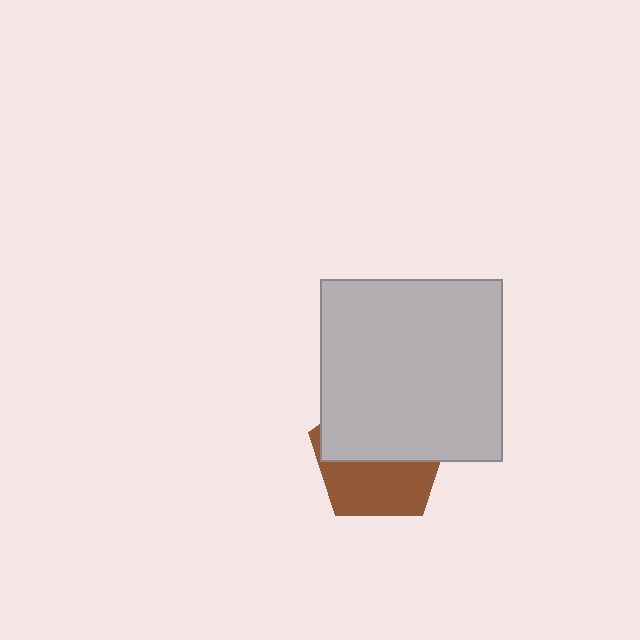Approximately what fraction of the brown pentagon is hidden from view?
Roughly 55% of the brown pentagon is hidden behind the light gray square.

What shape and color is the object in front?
The object in front is a light gray square.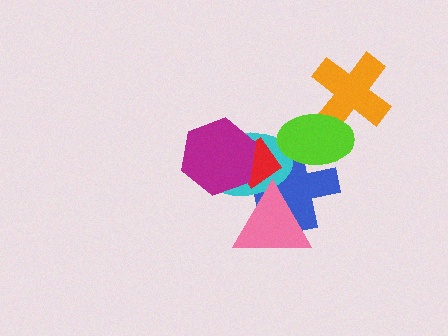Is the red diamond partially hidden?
Yes, it is partially covered by another shape.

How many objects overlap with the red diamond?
4 objects overlap with the red diamond.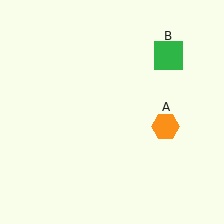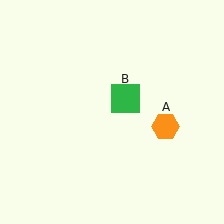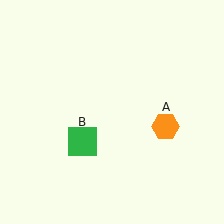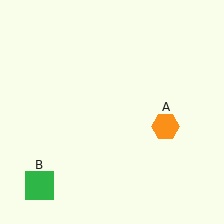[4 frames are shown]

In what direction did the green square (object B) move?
The green square (object B) moved down and to the left.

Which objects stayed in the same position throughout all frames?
Orange hexagon (object A) remained stationary.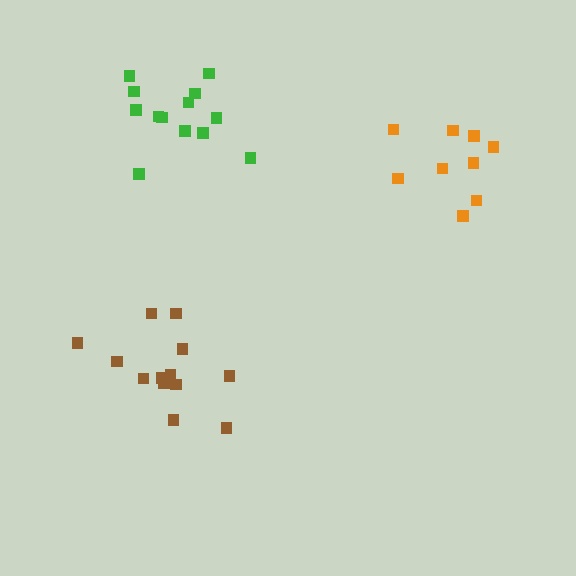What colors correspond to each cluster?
The clusters are colored: brown, orange, green.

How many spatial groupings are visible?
There are 3 spatial groupings.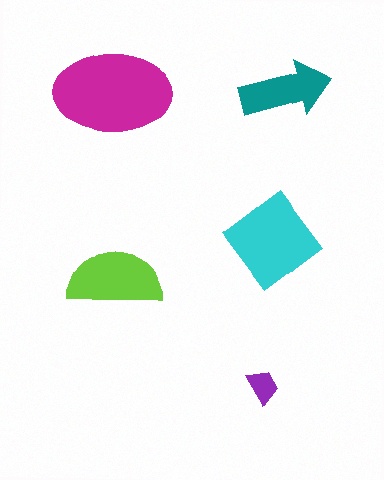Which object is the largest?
The magenta ellipse.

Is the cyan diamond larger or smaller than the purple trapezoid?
Larger.